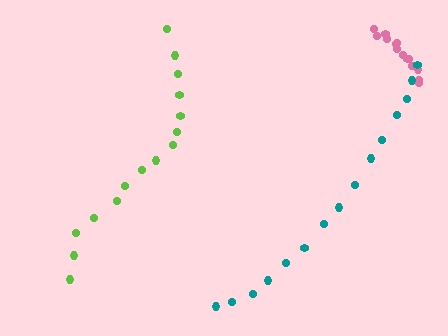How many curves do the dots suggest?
There are 3 distinct paths.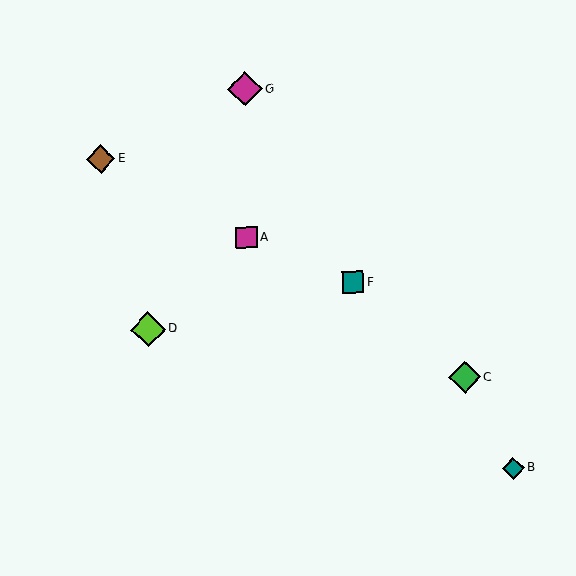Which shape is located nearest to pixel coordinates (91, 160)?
The brown diamond (labeled E) at (101, 159) is nearest to that location.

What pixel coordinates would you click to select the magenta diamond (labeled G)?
Click at (245, 89) to select the magenta diamond G.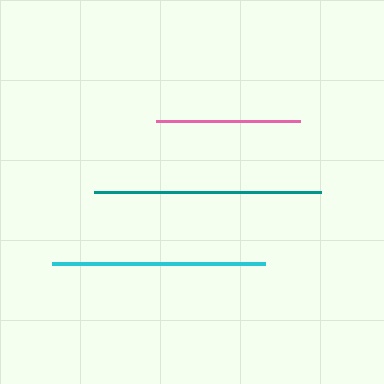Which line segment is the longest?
The teal line is the longest at approximately 226 pixels.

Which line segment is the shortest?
The pink line is the shortest at approximately 144 pixels.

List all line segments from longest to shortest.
From longest to shortest: teal, cyan, pink.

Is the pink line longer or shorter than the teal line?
The teal line is longer than the pink line.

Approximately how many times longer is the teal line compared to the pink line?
The teal line is approximately 1.6 times the length of the pink line.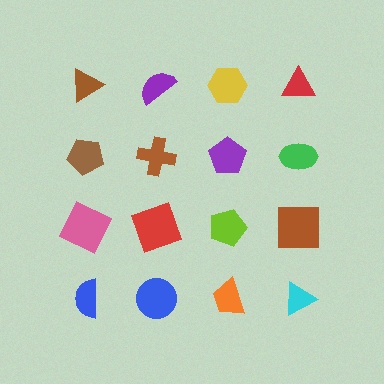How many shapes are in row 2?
4 shapes.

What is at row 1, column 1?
A brown triangle.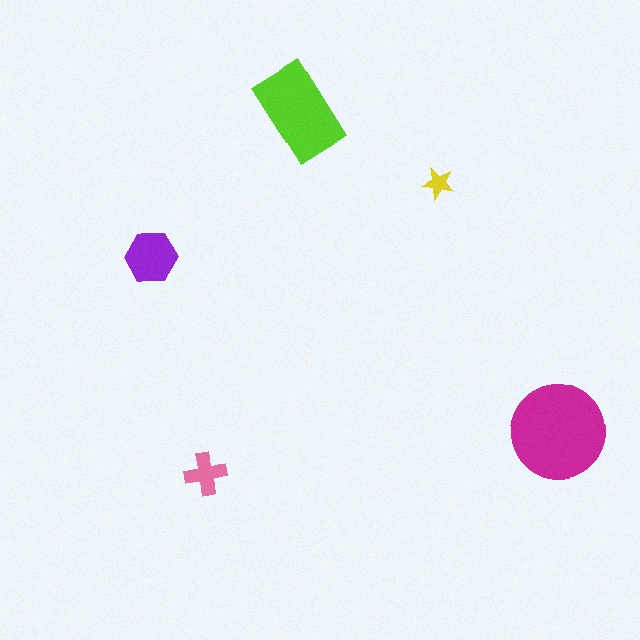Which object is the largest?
The magenta circle.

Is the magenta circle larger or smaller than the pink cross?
Larger.